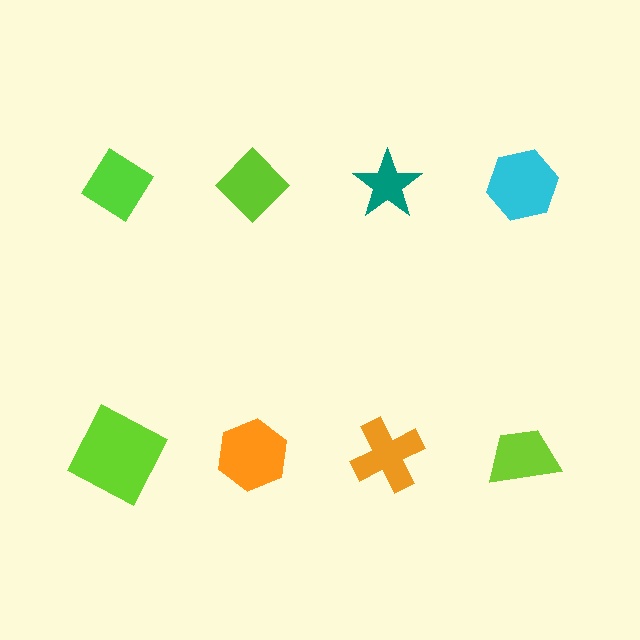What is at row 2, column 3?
An orange cross.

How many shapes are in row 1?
4 shapes.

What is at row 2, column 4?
A lime trapezoid.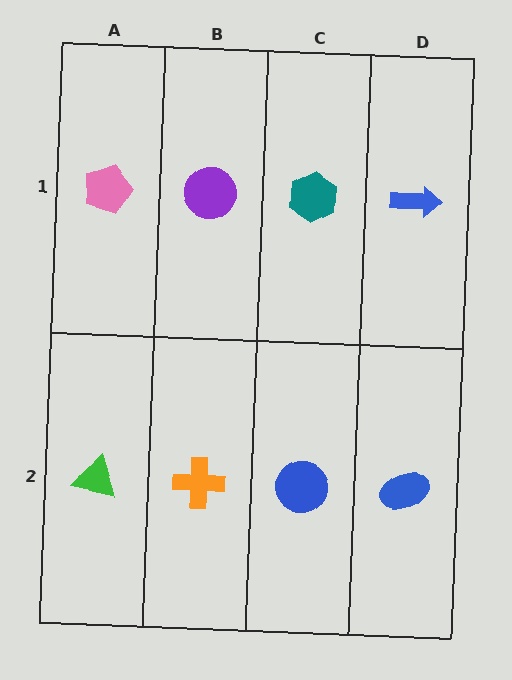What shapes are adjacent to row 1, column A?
A green triangle (row 2, column A), a purple circle (row 1, column B).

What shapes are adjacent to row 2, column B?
A purple circle (row 1, column B), a green triangle (row 2, column A), a blue circle (row 2, column C).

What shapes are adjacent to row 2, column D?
A blue arrow (row 1, column D), a blue circle (row 2, column C).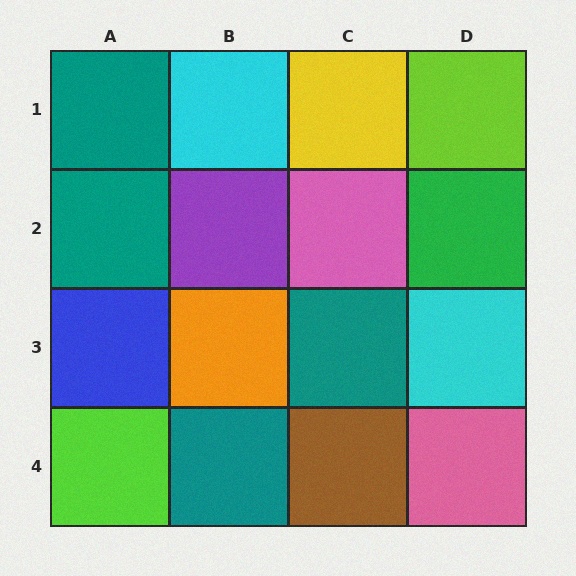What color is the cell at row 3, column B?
Orange.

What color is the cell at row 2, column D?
Green.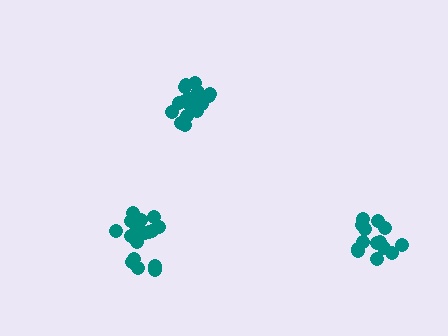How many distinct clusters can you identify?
There are 3 distinct clusters.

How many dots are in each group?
Group 1: 18 dots, Group 2: 17 dots, Group 3: 14 dots (49 total).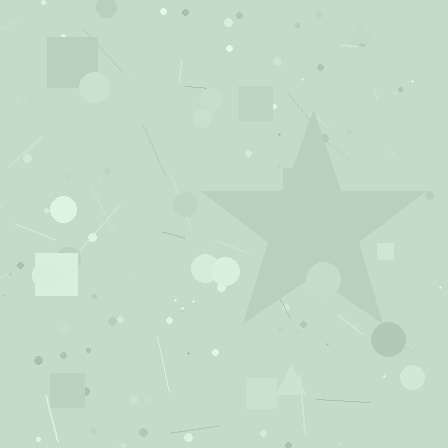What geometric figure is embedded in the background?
A star is embedded in the background.